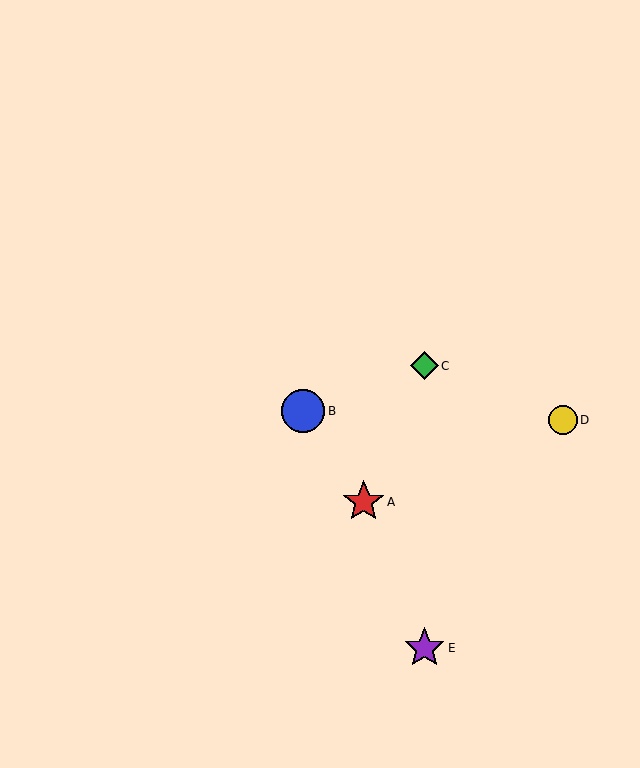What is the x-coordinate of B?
Object B is at x≈303.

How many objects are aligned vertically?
2 objects (C, E) are aligned vertically.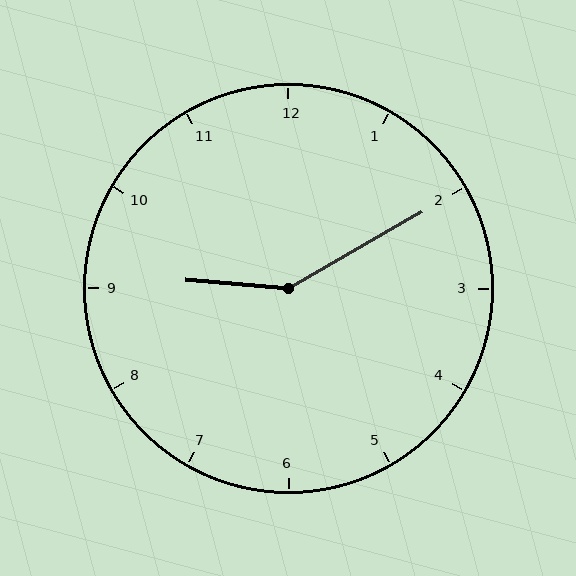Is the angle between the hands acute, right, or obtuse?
It is obtuse.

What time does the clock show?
9:10.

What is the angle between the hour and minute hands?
Approximately 145 degrees.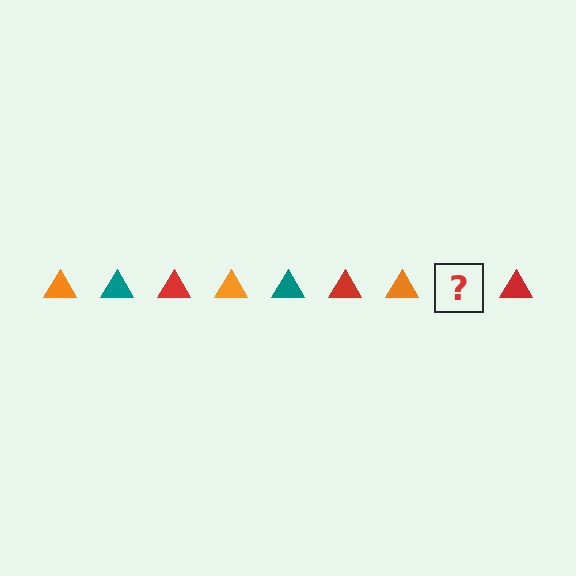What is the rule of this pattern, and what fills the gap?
The rule is that the pattern cycles through orange, teal, red triangles. The gap should be filled with a teal triangle.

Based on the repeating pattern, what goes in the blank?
The blank should be a teal triangle.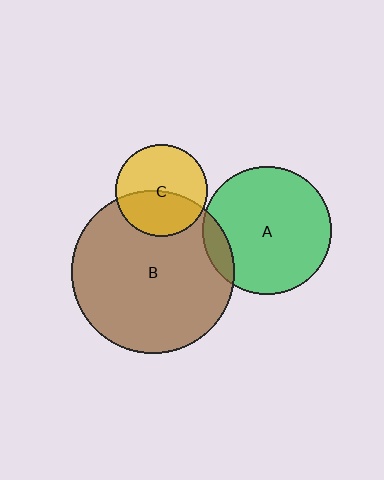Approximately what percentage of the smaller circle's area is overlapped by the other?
Approximately 10%.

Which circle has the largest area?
Circle B (brown).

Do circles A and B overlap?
Yes.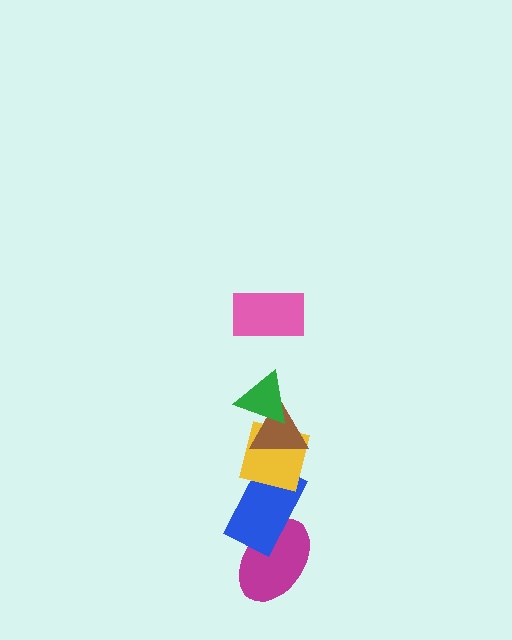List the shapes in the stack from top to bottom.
From top to bottom: the pink rectangle, the green triangle, the brown triangle, the yellow square, the blue rectangle, the magenta ellipse.